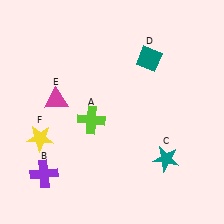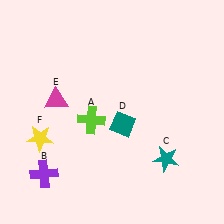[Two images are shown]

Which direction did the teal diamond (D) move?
The teal diamond (D) moved down.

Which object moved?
The teal diamond (D) moved down.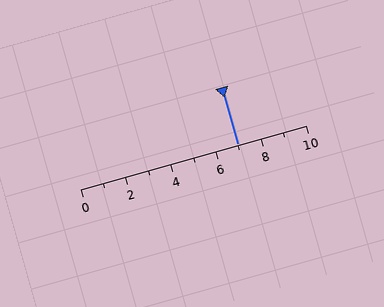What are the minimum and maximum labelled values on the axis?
The axis runs from 0 to 10.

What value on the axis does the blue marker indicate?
The marker indicates approximately 7.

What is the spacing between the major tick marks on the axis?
The major ticks are spaced 2 apart.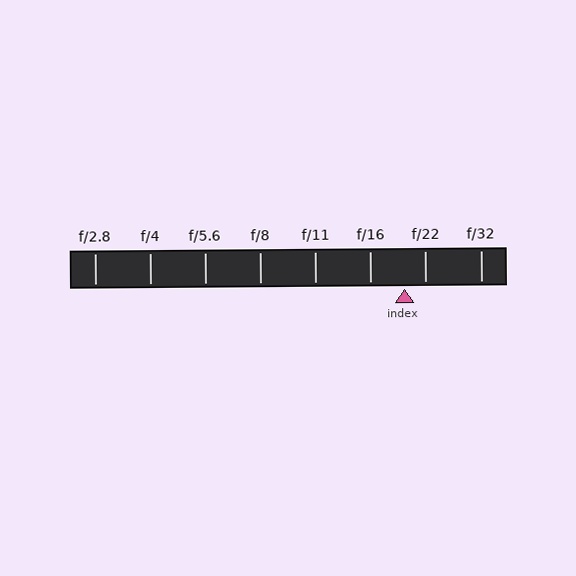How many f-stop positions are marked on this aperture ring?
There are 8 f-stop positions marked.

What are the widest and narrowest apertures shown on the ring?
The widest aperture shown is f/2.8 and the narrowest is f/32.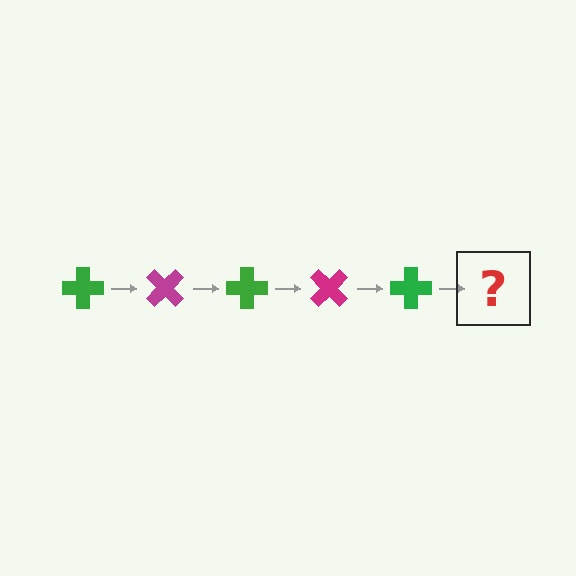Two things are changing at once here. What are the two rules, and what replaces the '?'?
The two rules are that it rotates 45 degrees each step and the color cycles through green and magenta. The '?' should be a magenta cross, rotated 225 degrees from the start.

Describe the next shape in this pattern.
It should be a magenta cross, rotated 225 degrees from the start.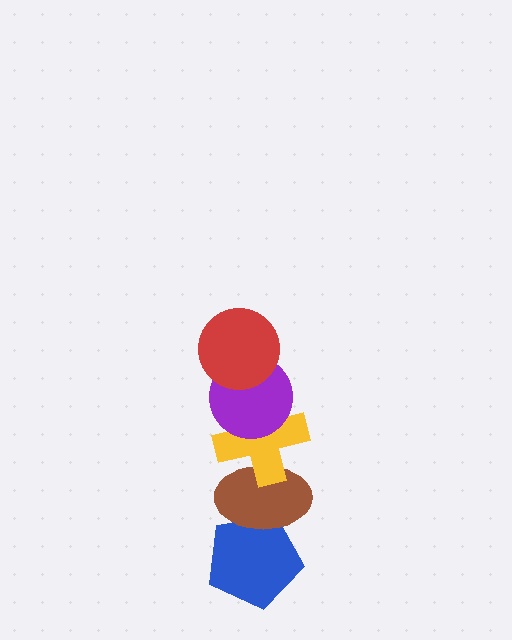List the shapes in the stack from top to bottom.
From top to bottom: the red circle, the purple circle, the yellow cross, the brown ellipse, the blue pentagon.